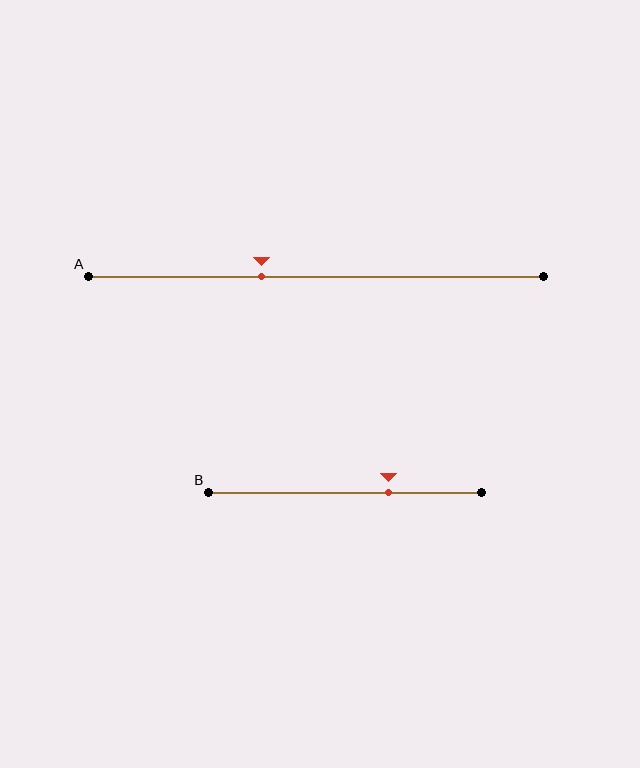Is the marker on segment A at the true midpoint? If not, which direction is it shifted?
No, the marker on segment A is shifted to the left by about 12% of the segment length.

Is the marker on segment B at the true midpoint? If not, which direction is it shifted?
No, the marker on segment B is shifted to the right by about 16% of the segment length.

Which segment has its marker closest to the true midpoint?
Segment A has its marker closest to the true midpoint.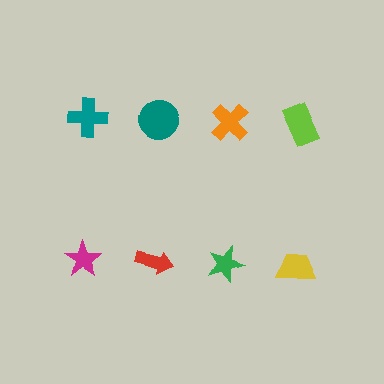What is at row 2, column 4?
A yellow trapezoid.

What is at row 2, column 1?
A magenta star.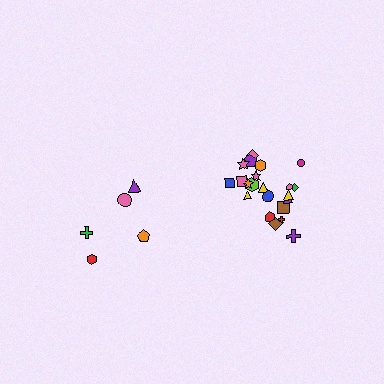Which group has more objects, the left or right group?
The right group.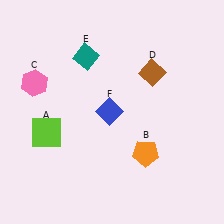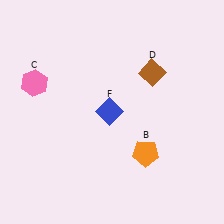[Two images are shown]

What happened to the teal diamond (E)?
The teal diamond (E) was removed in Image 2. It was in the top-left area of Image 1.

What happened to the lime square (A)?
The lime square (A) was removed in Image 2. It was in the bottom-left area of Image 1.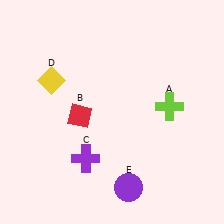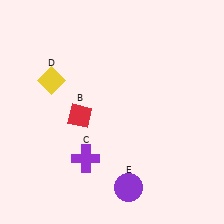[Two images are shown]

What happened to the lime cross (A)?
The lime cross (A) was removed in Image 2. It was in the top-right area of Image 1.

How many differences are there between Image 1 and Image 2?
There is 1 difference between the two images.